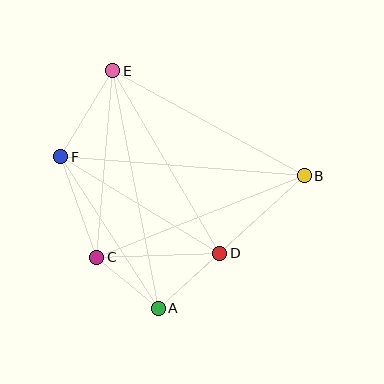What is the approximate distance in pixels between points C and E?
The distance between C and E is approximately 187 pixels.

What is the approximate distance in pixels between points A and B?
The distance between A and B is approximately 197 pixels.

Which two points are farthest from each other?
Points B and F are farthest from each other.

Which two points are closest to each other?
Points A and C are closest to each other.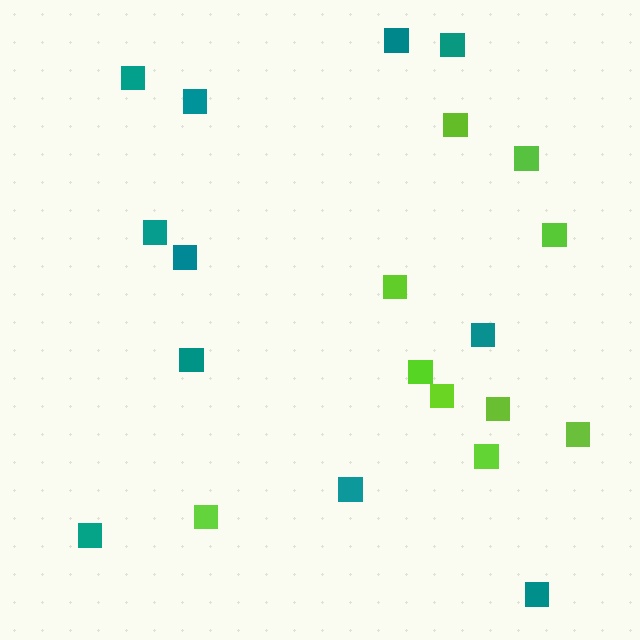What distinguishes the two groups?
There are 2 groups: one group of teal squares (11) and one group of lime squares (10).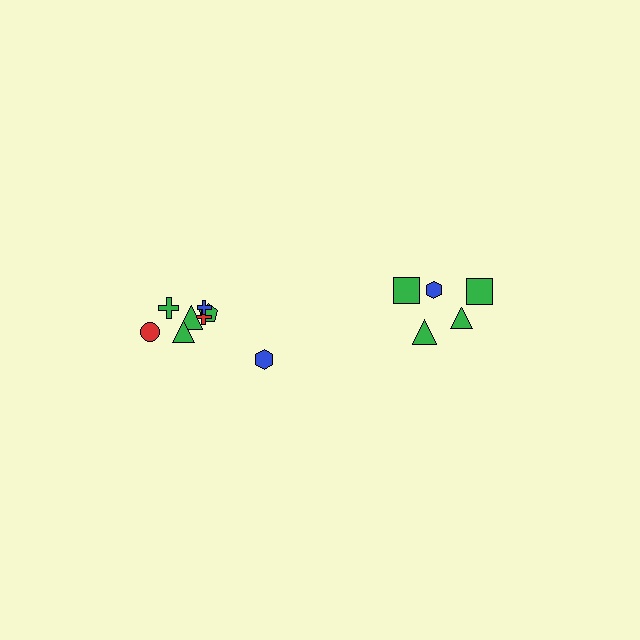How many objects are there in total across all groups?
There are 13 objects.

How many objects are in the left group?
There are 8 objects.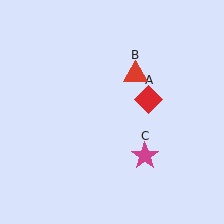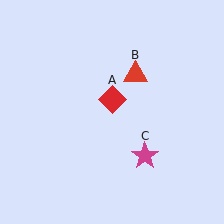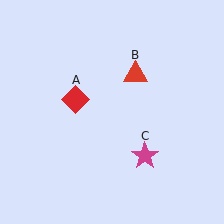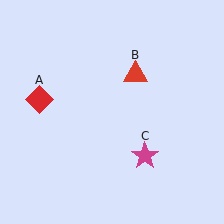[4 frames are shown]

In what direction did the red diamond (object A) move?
The red diamond (object A) moved left.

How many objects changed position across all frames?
1 object changed position: red diamond (object A).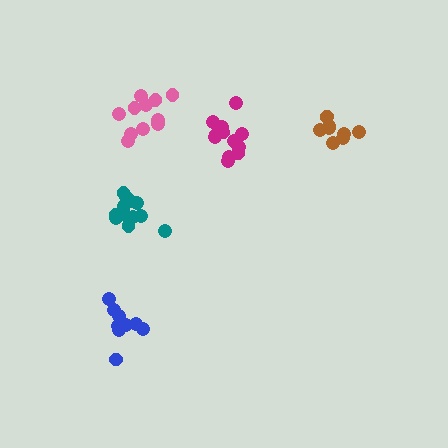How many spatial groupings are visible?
There are 5 spatial groupings.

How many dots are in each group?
Group 1: 9 dots, Group 2: 11 dots, Group 3: 9 dots, Group 4: 14 dots, Group 5: 12 dots (55 total).